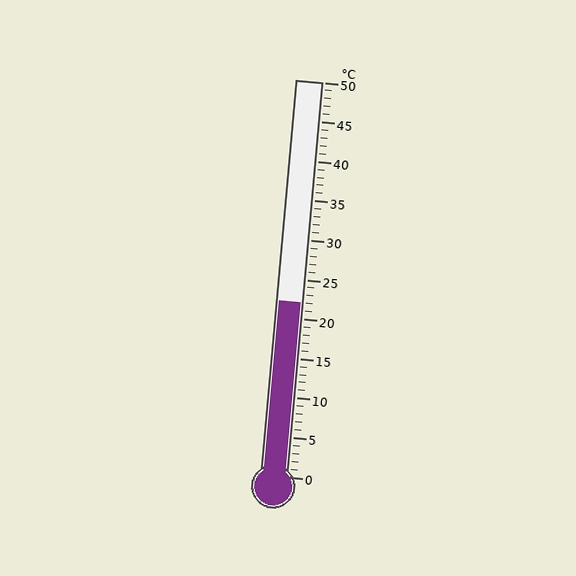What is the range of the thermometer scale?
The thermometer scale ranges from 0°C to 50°C.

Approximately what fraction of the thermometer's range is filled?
The thermometer is filled to approximately 45% of its range.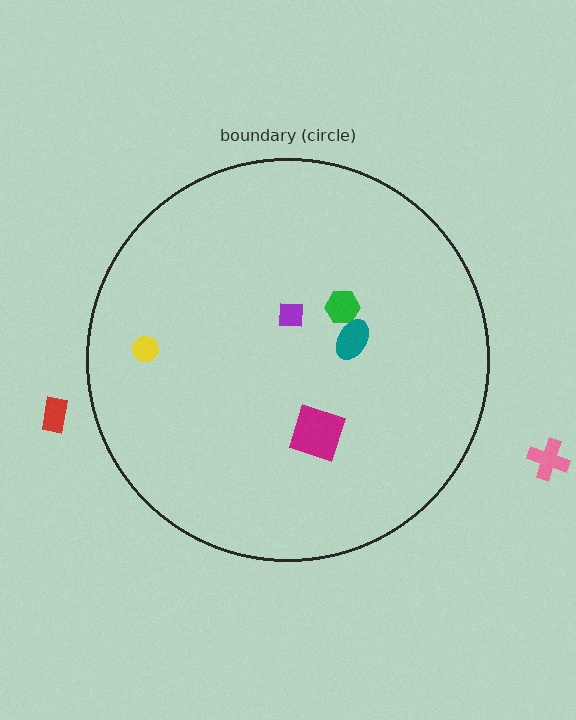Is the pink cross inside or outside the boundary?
Outside.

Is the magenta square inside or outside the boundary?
Inside.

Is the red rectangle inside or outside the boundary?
Outside.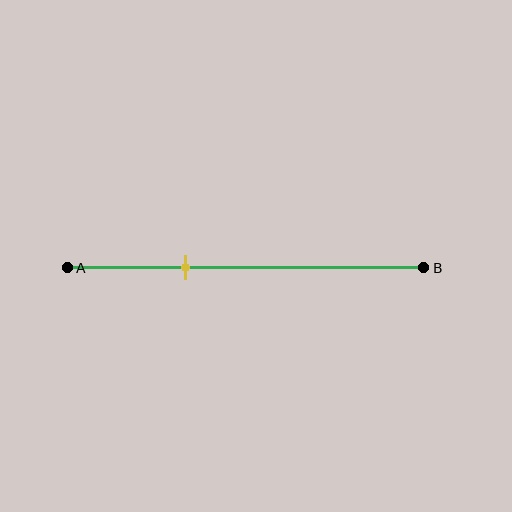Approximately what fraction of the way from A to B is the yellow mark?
The yellow mark is approximately 35% of the way from A to B.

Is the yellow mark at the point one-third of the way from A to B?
Yes, the mark is approximately at the one-third point.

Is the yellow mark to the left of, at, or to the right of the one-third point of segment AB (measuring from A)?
The yellow mark is approximately at the one-third point of segment AB.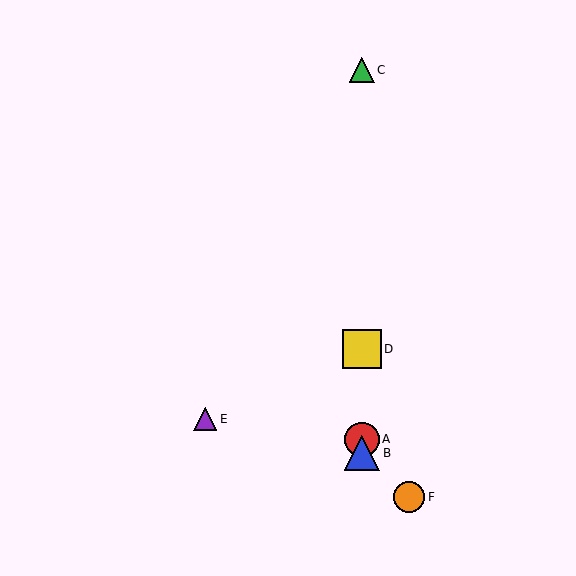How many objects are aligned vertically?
4 objects (A, B, C, D) are aligned vertically.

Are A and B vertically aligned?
Yes, both are at x≈362.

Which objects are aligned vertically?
Objects A, B, C, D are aligned vertically.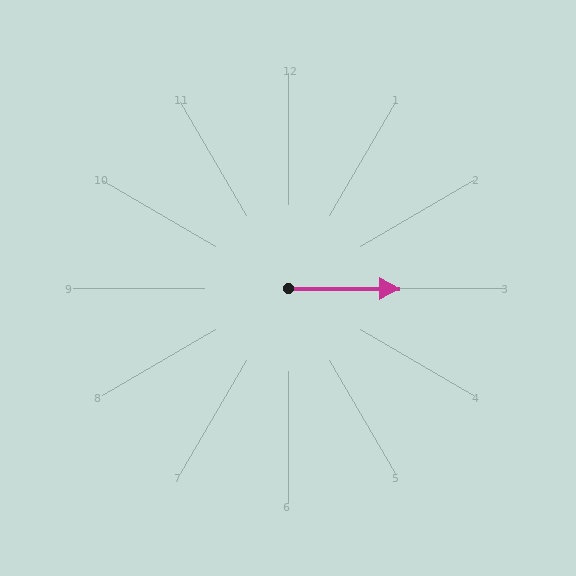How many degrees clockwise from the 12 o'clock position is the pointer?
Approximately 90 degrees.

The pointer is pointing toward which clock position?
Roughly 3 o'clock.